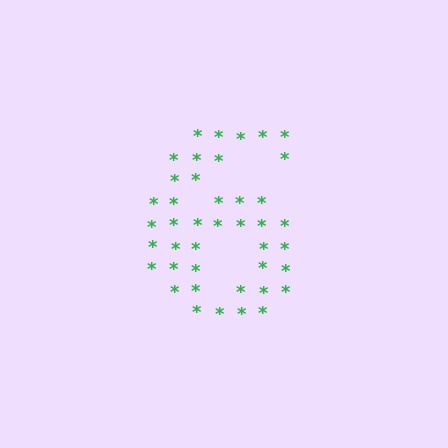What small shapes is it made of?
It is made of small asterisks.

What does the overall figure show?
The overall figure shows the digit 6.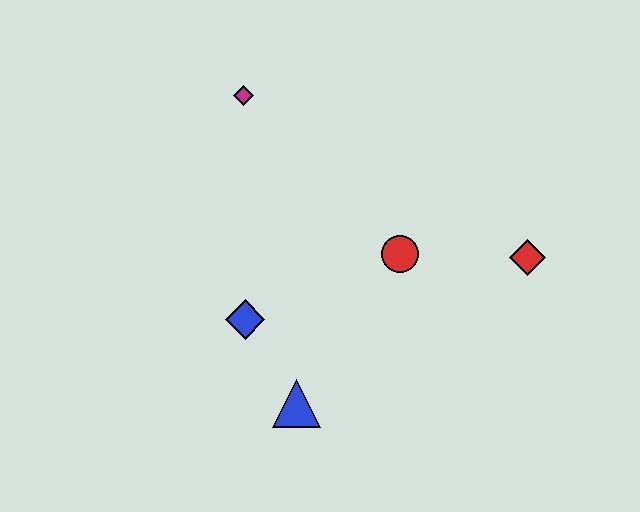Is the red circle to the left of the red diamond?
Yes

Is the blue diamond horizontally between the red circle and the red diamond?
No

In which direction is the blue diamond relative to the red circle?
The blue diamond is to the left of the red circle.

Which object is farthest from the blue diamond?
The red diamond is farthest from the blue diamond.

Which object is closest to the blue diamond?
The blue triangle is closest to the blue diamond.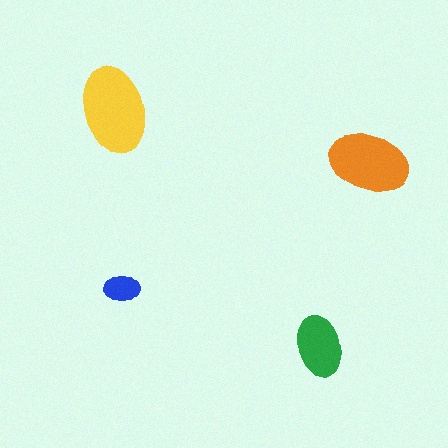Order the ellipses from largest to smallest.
the yellow one, the orange one, the green one, the blue one.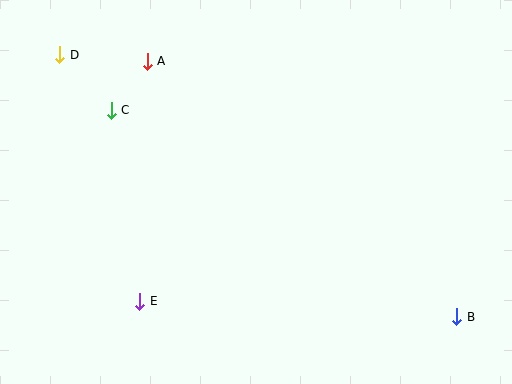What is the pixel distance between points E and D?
The distance between E and D is 259 pixels.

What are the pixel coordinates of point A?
Point A is at (147, 61).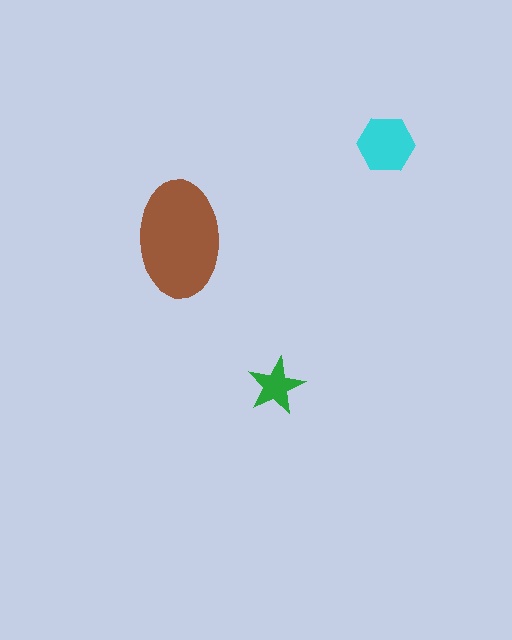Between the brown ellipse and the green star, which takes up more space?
The brown ellipse.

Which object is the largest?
The brown ellipse.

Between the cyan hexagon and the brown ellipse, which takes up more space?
The brown ellipse.